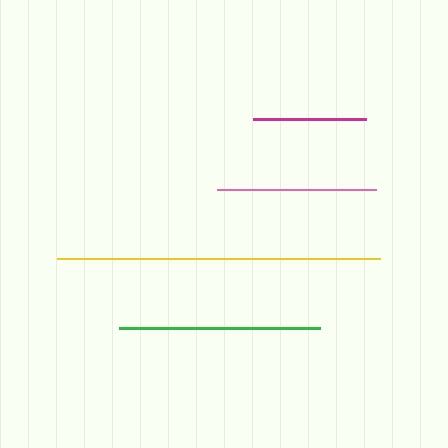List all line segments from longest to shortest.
From longest to shortest: yellow, green, pink, magenta.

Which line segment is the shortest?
The magenta line is the shortest at approximately 112 pixels.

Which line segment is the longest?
The yellow line is the longest at approximately 323 pixels.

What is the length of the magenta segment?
The magenta segment is approximately 112 pixels long.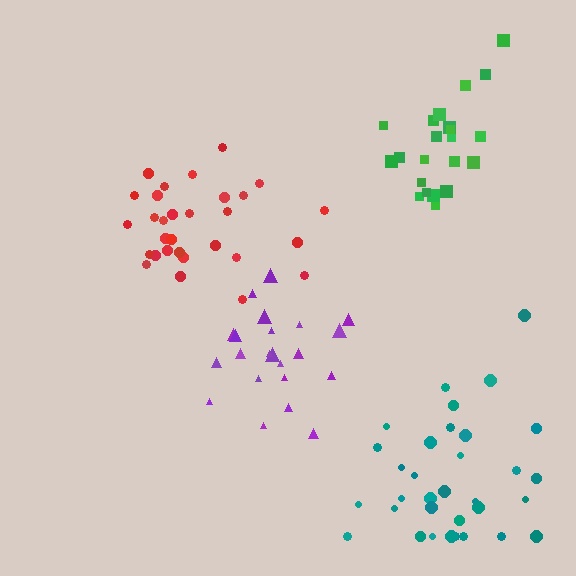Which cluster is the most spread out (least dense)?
Teal.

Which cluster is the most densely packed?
Green.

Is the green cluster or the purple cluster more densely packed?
Green.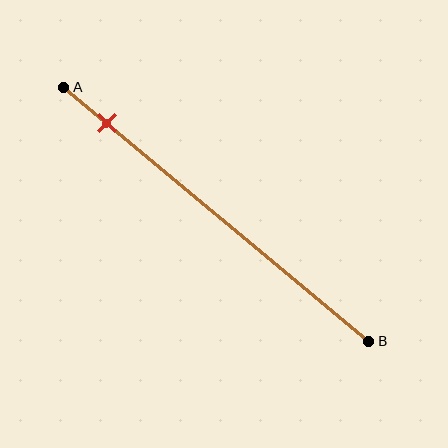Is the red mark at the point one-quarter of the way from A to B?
No, the mark is at about 15% from A, not at the 25% one-quarter point.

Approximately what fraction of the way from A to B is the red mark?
The red mark is approximately 15% of the way from A to B.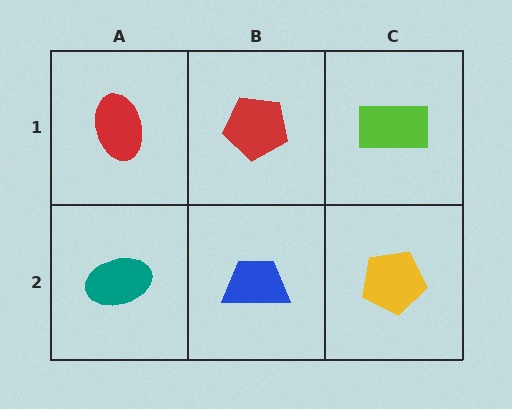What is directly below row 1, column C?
A yellow pentagon.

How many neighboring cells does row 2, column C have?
2.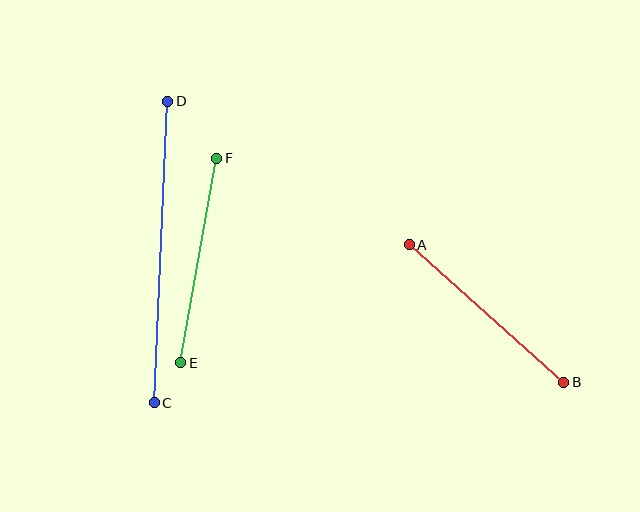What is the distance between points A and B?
The distance is approximately 207 pixels.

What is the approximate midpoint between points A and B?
The midpoint is at approximately (487, 314) pixels.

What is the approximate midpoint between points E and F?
The midpoint is at approximately (199, 260) pixels.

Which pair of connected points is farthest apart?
Points C and D are farthest apart.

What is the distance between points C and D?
The distance is approximately 302 pixels.